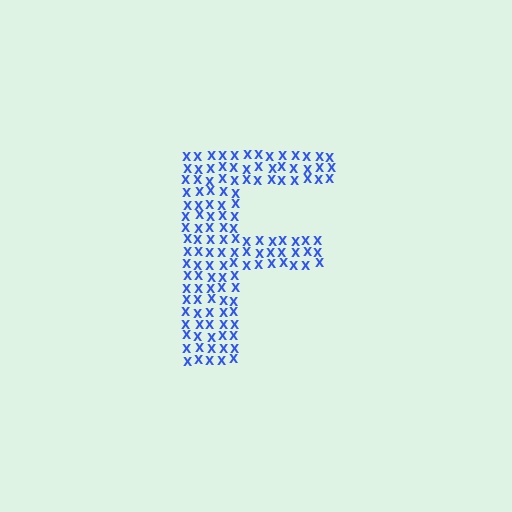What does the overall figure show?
The overall figure shows the letter F.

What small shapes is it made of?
It is made of small letter X's.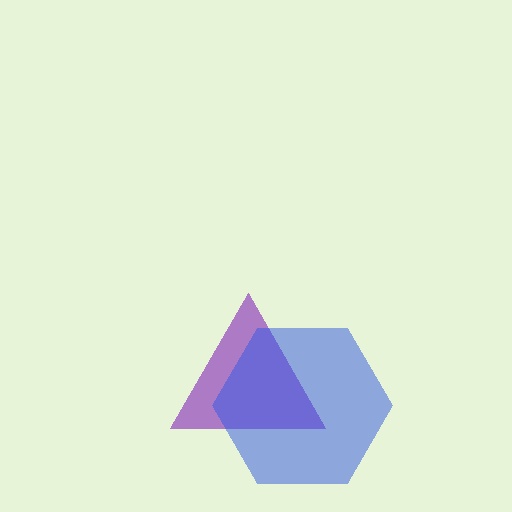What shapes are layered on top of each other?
The layered shapes are: a purple triangle, a blue hexagon.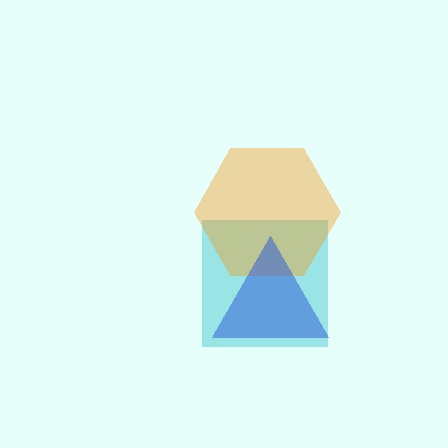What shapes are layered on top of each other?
The layered shapes are: a cyan square, an orange hexagon, a blue triangle.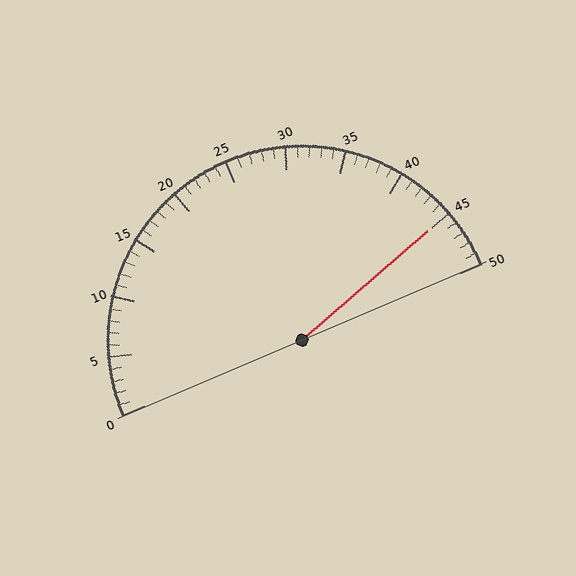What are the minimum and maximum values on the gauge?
The gauge ranges from 0 to 50.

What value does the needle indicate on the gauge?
The needle indicates approximately 45.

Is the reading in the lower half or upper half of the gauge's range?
The reading is in the upper half of the range (0 to 50).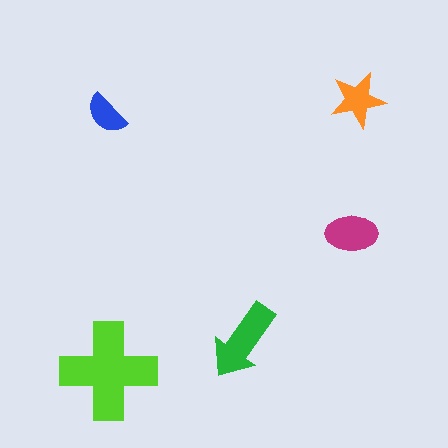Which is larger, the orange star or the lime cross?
The lime cross.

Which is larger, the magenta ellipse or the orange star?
The magenta ellipse.